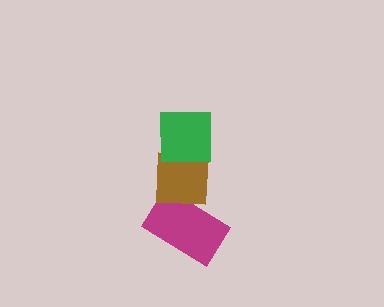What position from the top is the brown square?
The brown square is 2nd from the top.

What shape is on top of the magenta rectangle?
The brown square is on top of the magenta rectangle.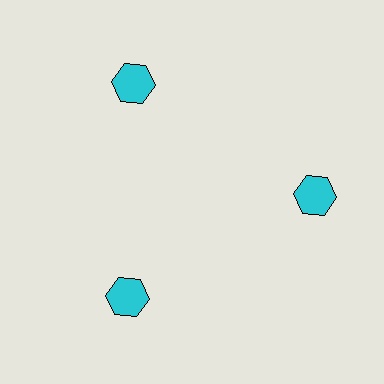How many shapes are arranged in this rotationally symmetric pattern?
There are 3 shapes, arranged in 3 groups of 1.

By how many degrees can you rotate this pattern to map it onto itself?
The pattern maps onto itself every 120 degrees of rotation.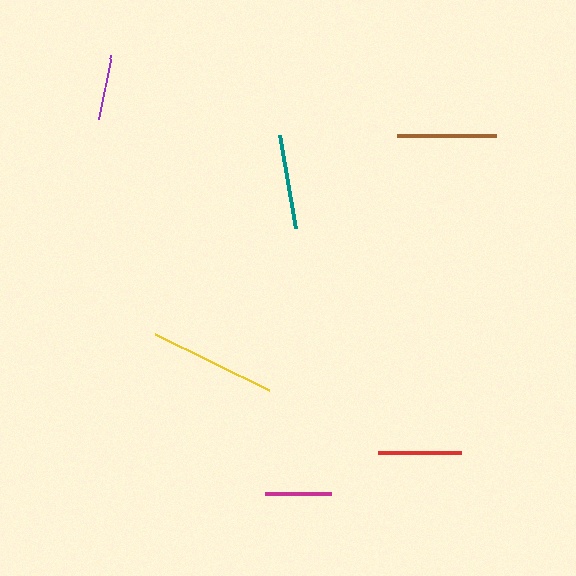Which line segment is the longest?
The yellow line is the longest at approximately 127 pixels.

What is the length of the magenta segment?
The magenta segment is approximately 66 pixels long.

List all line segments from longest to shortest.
From longest to shortest: yellow, brown, teal, red, magenta, purple.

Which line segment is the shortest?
The purple line is the shortest at approximately 65 pixels.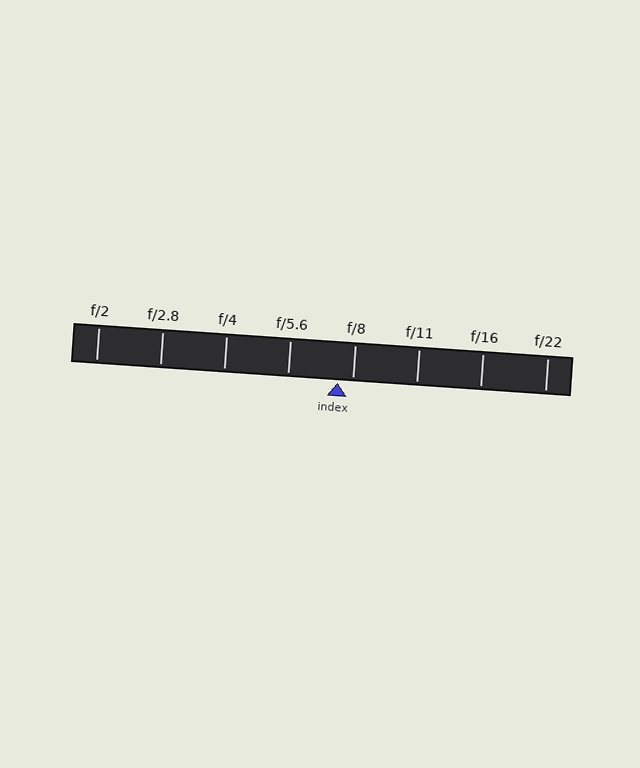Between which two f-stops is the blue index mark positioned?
The index mark is between f/5.6 and f/8.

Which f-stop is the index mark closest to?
The index mark is closest to f/8.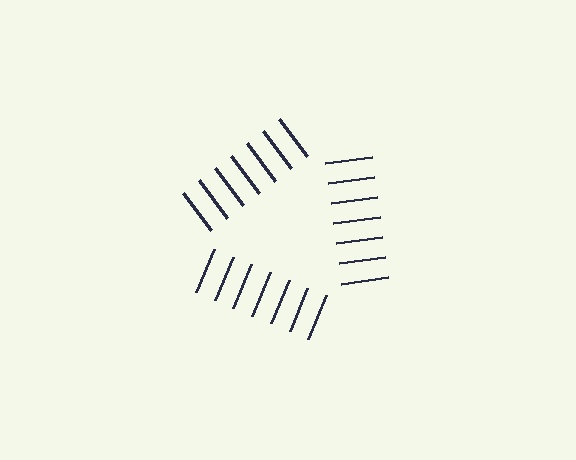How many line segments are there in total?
21 — 7 along each of the 3 edges.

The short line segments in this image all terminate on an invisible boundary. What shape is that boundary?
An illusory triangle — the line segments terminate on its edges but no continuous stroke is drawn.